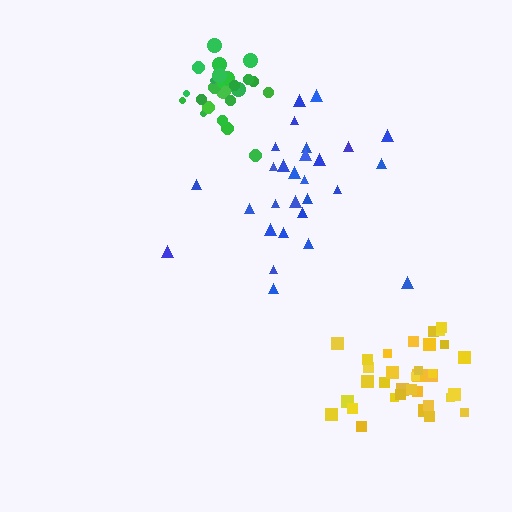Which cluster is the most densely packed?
Green.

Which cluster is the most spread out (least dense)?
Blue.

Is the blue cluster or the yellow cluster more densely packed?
Yellow.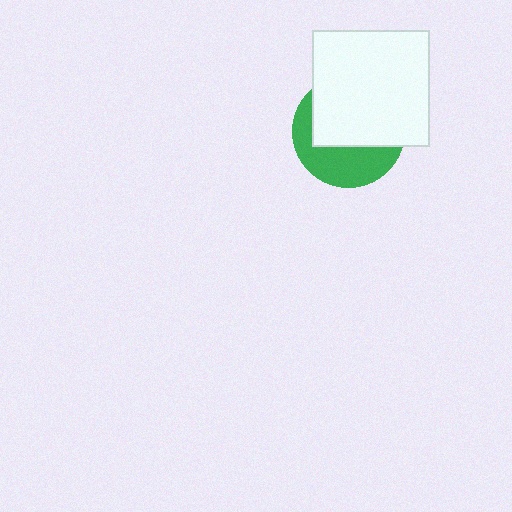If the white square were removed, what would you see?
You would see the complete green circle.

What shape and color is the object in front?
The object in front is a white square.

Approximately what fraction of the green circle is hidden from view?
Roughly 59% of the green circle is hidden behind the white square.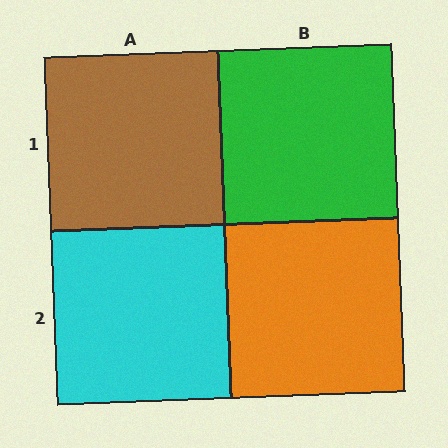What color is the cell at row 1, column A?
Brown.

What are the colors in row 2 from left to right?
Cyan, orange.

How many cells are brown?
1 cell is brown.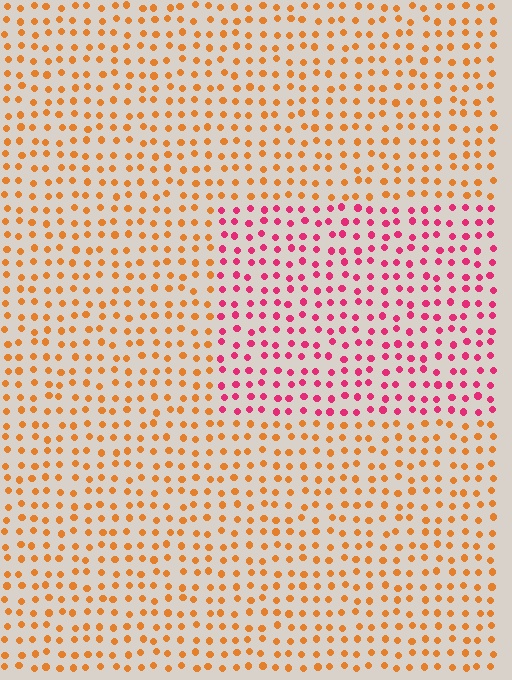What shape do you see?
I see a rectangle.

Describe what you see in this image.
The image is filled with small orange elements in a uniform arrangement. A rectangle-shaped region is visible where the elements are tinted to a slightly different hue, forming a subtle color boundary.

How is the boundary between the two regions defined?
The boundary is defined purely by a slight shift in hue (about 52 degrees). Spacing, size, and orientation are identical on both sides.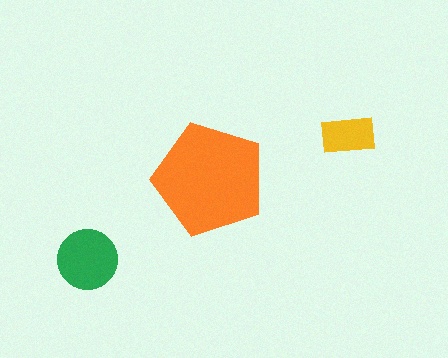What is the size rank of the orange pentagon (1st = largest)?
1st.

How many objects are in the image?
There are 3 objects in the image.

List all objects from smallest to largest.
The yellow rectangle, the green circle, the orange pentagon.